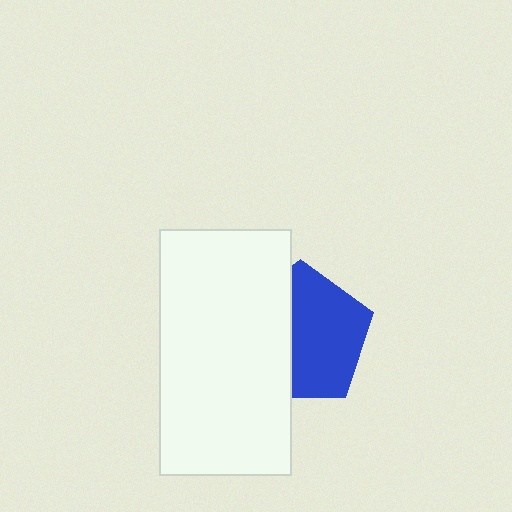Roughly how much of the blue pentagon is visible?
About half of it is visible (roughly 59%).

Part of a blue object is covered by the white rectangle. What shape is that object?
It is a pentagon.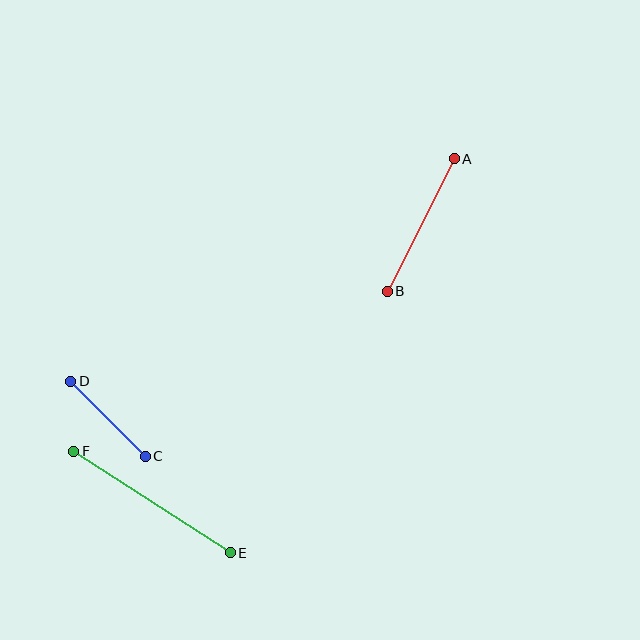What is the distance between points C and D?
The distance is approximately 105 pixels.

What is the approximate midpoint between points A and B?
The midpoint is at approximately (421, 225) pixels.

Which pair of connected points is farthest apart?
Points E and F are farthest apart.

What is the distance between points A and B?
The distance is approximately 149 pixels.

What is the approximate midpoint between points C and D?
The midpoint is at approximately (108, 419) pixels.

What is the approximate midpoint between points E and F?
The midpoint is at approximately (152, 502) pixels.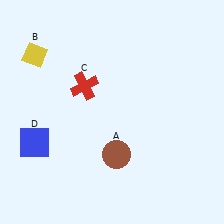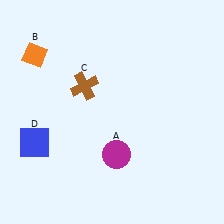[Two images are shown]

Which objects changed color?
A changed from brown to magenta. B changed from yellow to orange. C changed from red to brown.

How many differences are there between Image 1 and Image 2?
There are 3 differences between the two images.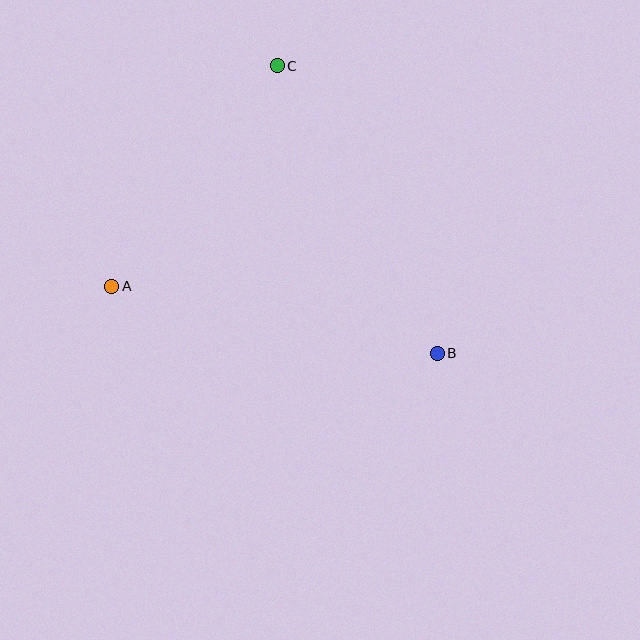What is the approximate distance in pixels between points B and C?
The distance between B and C is approximately 329 pixels.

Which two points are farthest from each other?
Points A and B are farthest from each other.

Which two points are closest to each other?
Points A and C are closest to each other.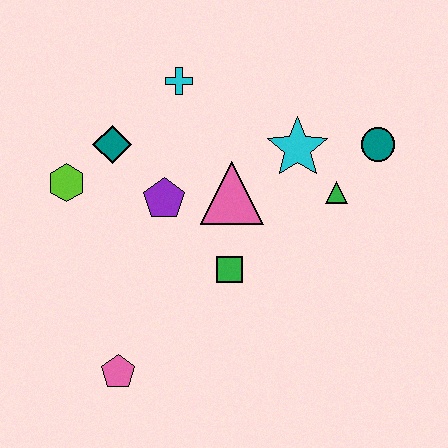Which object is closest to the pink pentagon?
The green square is closest to the pink pentagon.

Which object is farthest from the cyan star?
The pink pentagon is farthest from the cyan star.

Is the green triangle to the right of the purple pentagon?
Yes